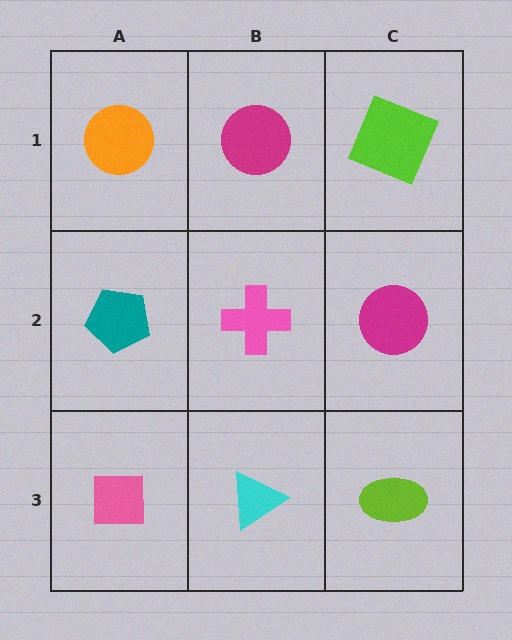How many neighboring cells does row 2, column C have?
3.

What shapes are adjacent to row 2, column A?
An orange circle (row 1, column A), a pink square (row 3, column A), a pink cross (row 2, column B).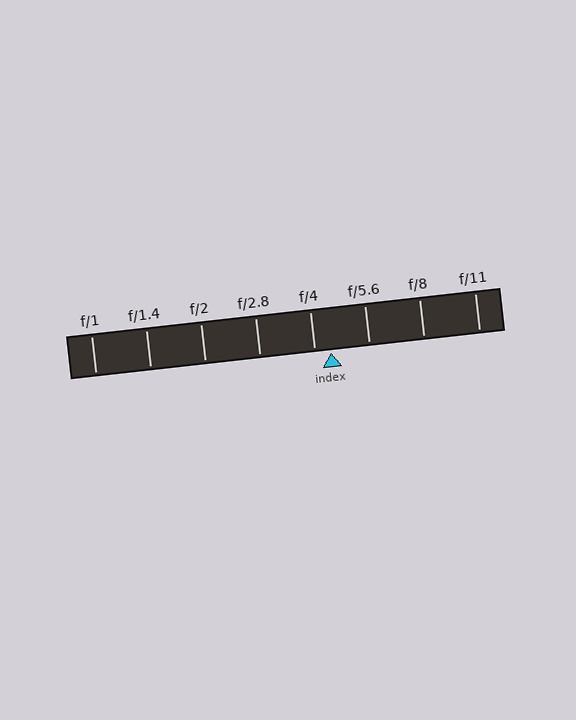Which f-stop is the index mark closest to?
The index mark is closest to f/4.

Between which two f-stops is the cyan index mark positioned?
The index mark is between f/4 and f/5.6.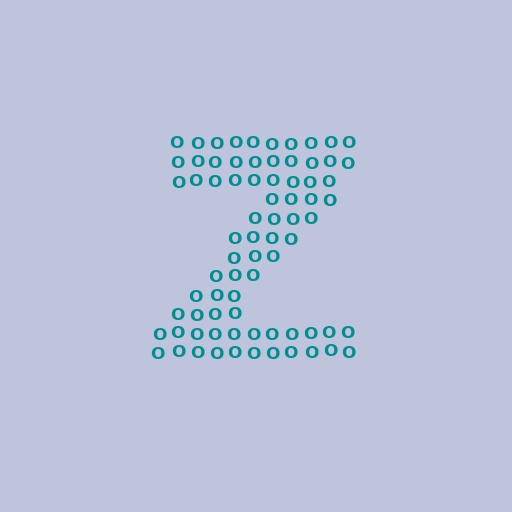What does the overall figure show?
The overall figure shows the letter Z.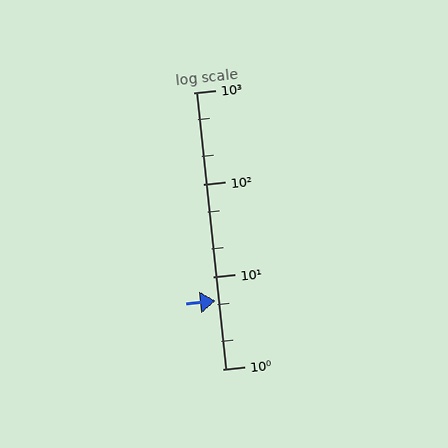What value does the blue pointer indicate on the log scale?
The pointer indicates approximately 5.5.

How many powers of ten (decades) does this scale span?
The scale spans 3 decades, from 1 to 1000.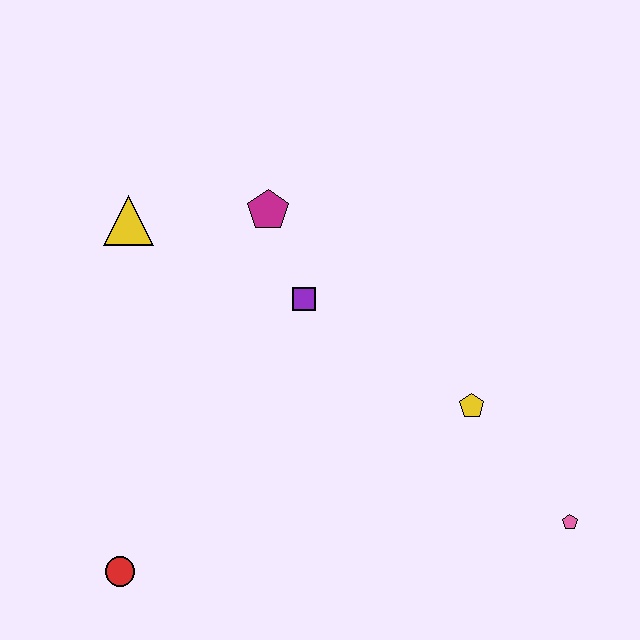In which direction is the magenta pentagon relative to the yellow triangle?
The magenta pentagon is to the right of the yellow triangle.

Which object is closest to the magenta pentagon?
The purple square is closest to the magenta pentagon.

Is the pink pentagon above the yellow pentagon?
No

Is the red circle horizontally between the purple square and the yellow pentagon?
No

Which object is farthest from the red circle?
The pink pentagon is farthest from the red circle.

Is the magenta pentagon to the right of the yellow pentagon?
No